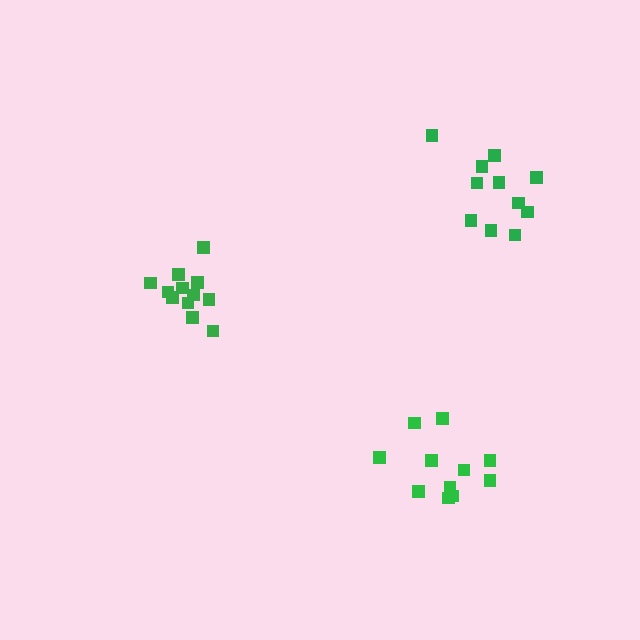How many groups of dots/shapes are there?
There are 3 groups.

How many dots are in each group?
Group 1: 12 dots, Group 2: 11 dots, Group 3: 11 dots (34 total).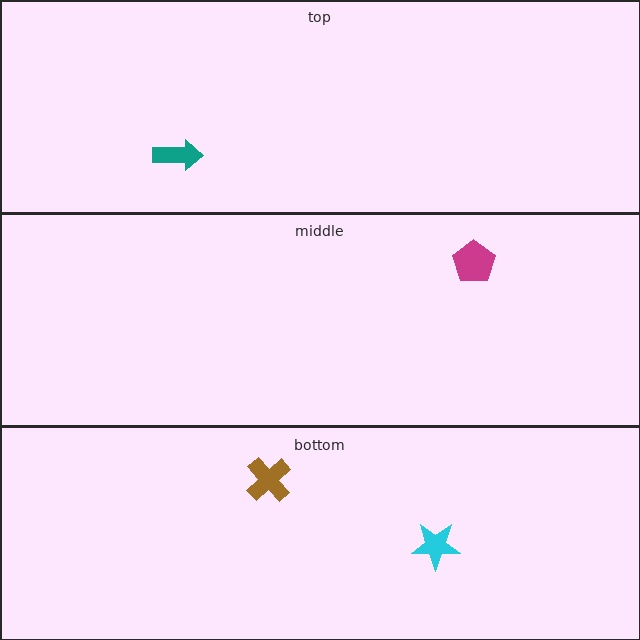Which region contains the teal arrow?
The top region.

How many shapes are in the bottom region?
2.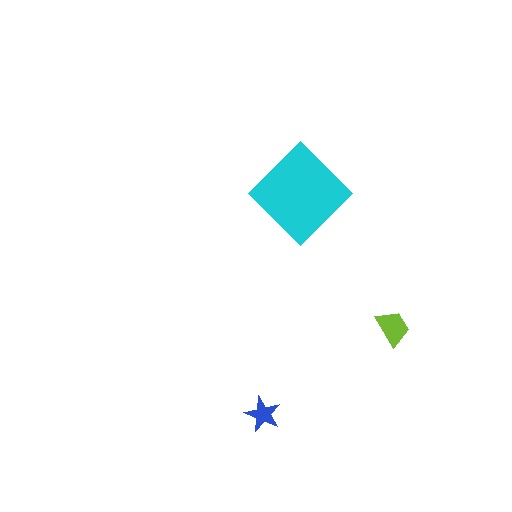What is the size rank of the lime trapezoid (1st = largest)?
2nd.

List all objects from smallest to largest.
The blue star, the lime trapezoid, the cyan diamond.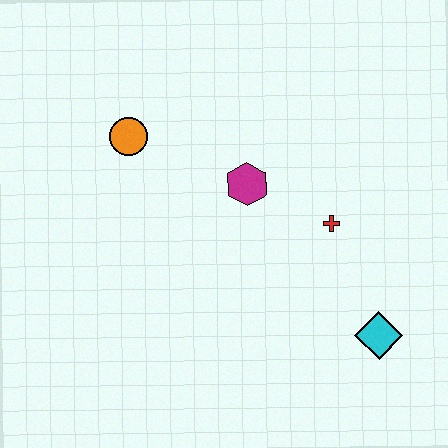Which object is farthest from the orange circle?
The cyan diamond is farthest from the orange circle.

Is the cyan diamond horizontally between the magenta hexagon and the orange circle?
No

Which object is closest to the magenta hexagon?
The red cross is closest to the magenta hexagon.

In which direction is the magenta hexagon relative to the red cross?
The magenta hexagon is to the left of the red cross.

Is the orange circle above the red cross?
Yes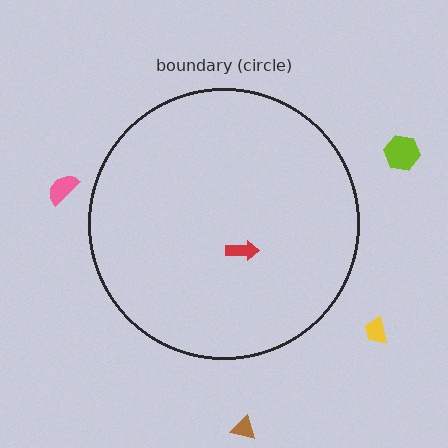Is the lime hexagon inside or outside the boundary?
Outside.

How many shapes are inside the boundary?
1 inside, 4 outside.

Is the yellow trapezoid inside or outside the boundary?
Outside.